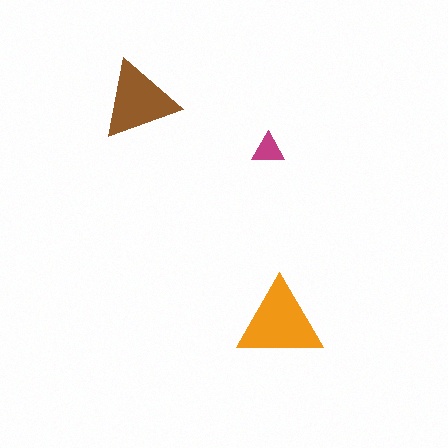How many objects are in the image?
There are 3 objects in the image.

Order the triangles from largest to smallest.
the orange one, the brown one, the magenta one.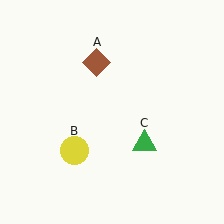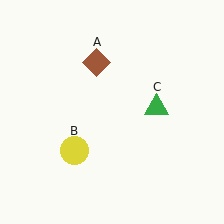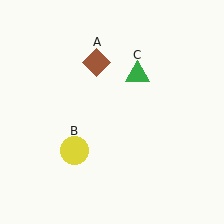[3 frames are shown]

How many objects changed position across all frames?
1 object changed position: green triangle (object C).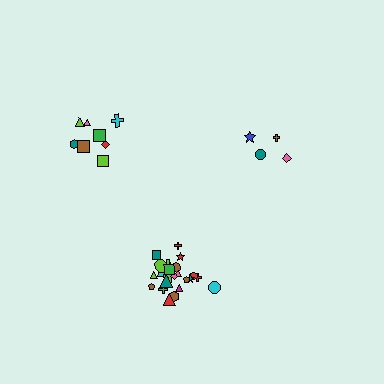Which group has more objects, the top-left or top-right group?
The top-left group.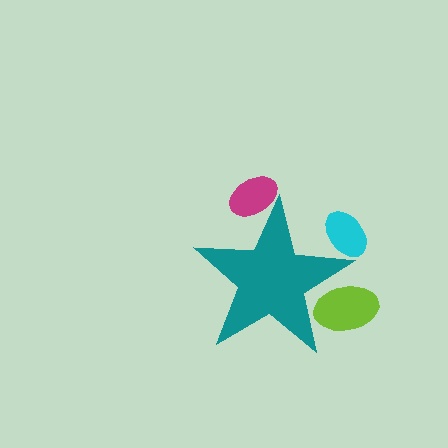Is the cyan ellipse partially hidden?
Yes, the cyan ellipse is partially hidden behind the teal star.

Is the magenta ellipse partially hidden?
Yes, the magenta ellipse is partially hidden behind the teal star.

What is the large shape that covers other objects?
A teal star.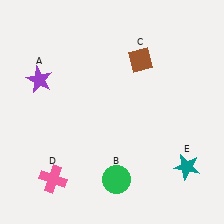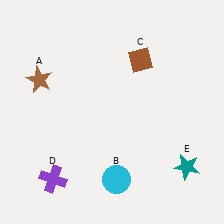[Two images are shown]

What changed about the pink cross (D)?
In Image 1, D is pink. In Image 2, it changed to purple.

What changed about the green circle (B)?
In Image 1, B is green. In Image 2, it changed to cyan.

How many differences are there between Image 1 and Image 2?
There are 3 differences between the two images.